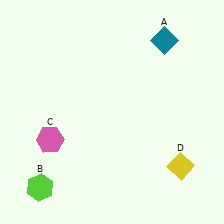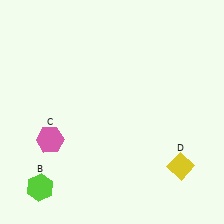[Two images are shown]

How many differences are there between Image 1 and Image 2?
There is 1 difference between the two images.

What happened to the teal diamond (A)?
The teal diamond (A) was removed in Image 2. It was in the top-right area of Image 1.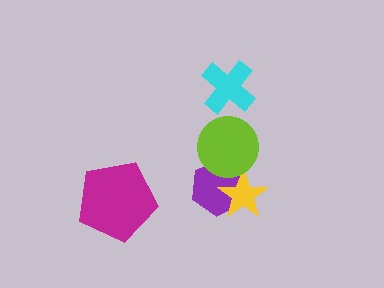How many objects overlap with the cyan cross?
0 objects overlap with the cyan cross.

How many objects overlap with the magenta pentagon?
0 objects overlap with the magenta pentagon.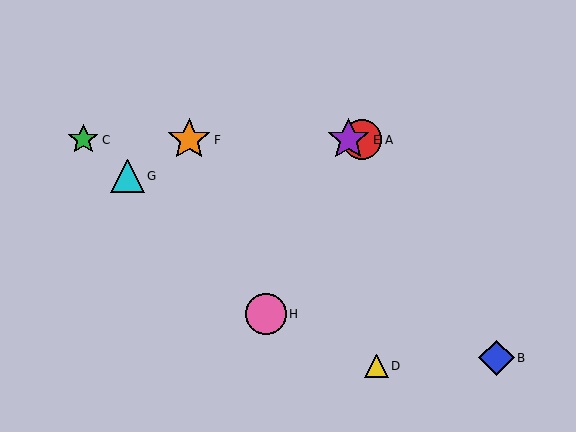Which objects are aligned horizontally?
Objects A, C, E, F are aligned horizontally.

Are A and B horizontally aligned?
No, A is at y≈140 and B is at y≈358.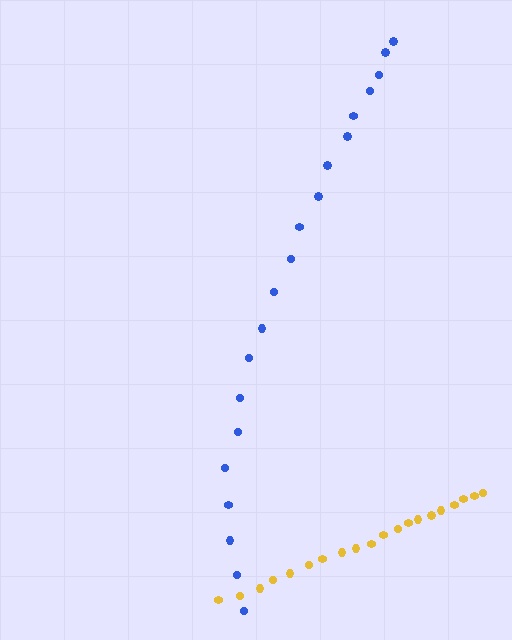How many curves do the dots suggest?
There are 2 distinct paths.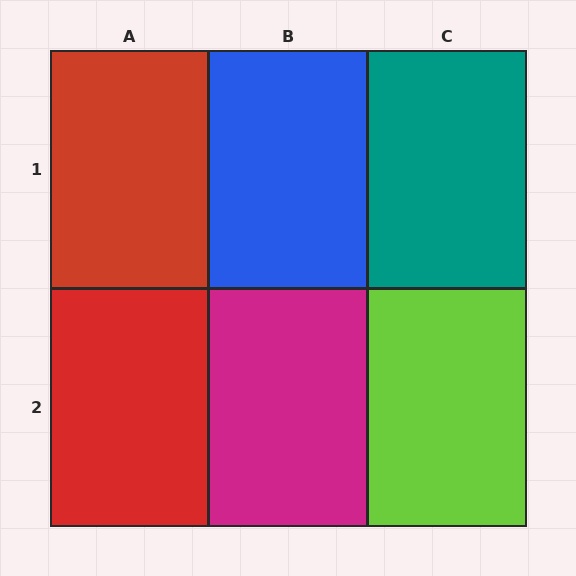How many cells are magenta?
1 cell is magenta.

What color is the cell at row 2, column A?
Red.